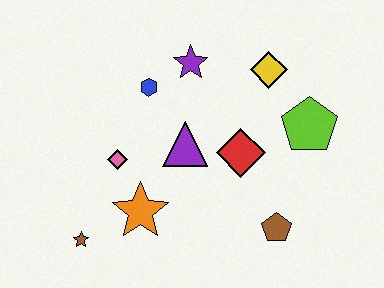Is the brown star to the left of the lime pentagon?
Yes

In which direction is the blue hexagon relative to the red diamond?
The blue hexagon is to the left of the red diamond.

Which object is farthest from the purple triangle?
The brown star is farthest from the purple triangle.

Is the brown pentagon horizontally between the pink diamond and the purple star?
No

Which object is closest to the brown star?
The orange star is closest to the brown star.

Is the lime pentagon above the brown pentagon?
Yes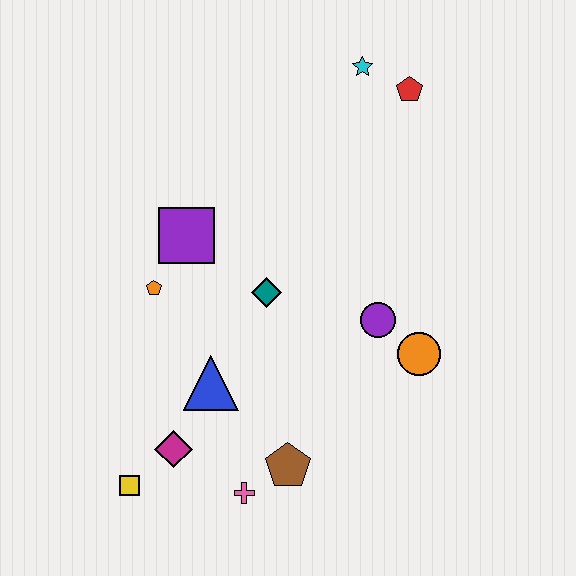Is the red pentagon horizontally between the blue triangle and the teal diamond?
No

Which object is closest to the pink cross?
The brown pentagon is closest to the pink cross.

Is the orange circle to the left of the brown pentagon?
No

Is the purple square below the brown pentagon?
No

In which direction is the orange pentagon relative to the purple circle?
The orange pentagon is to the left of the purple circle.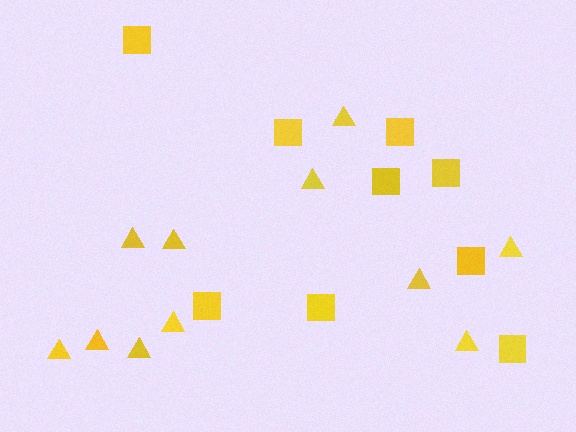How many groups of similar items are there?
There are 2 groups: one group of squares (9) and one group of triangles (11).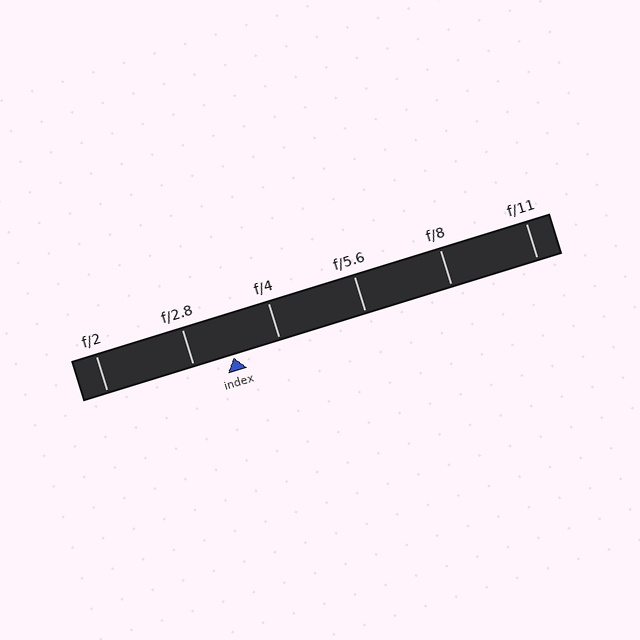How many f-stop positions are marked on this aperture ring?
There are 6 f-stop positions marked.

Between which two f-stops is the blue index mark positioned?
The index mark is between f/2.8 and f/4.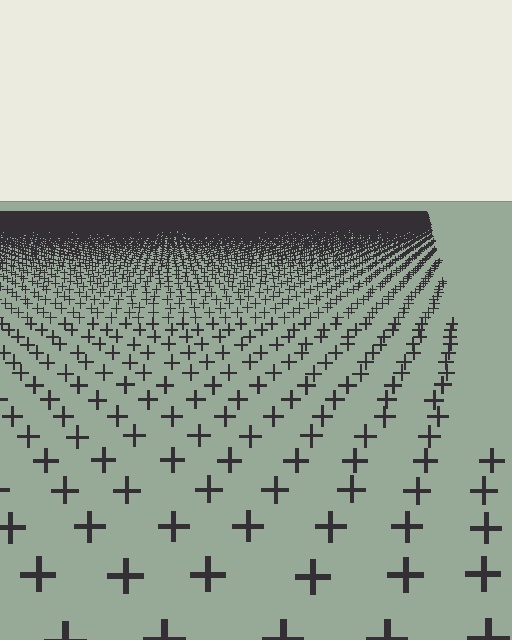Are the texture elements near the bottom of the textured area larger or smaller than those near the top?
Larger. Near the bottom, elements are closer to the viewer and appear at a bigger on-screen size.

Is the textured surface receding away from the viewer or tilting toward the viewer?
The surface is receding away from the viewer. Texture elements get smaller and denser toward the top.